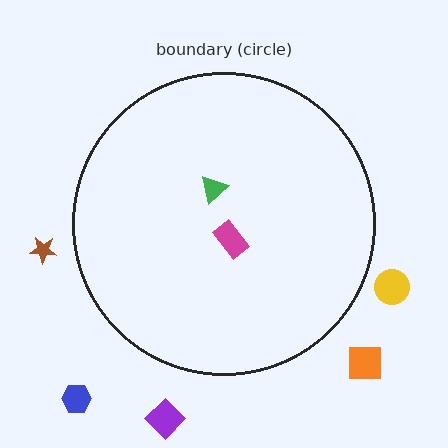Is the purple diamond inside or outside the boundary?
Outside.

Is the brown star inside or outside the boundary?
Outside.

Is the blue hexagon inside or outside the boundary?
Outside.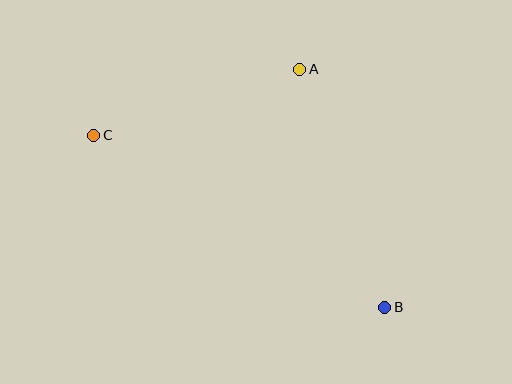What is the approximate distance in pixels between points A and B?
The distance between A and B is approximately 253 pixels.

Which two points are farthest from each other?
Points B and C are farthest from each other.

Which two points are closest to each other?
Points A and C are closest to each other.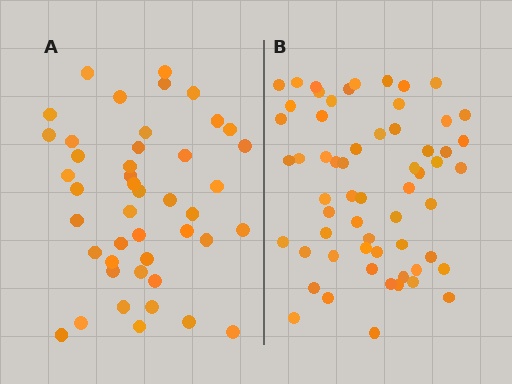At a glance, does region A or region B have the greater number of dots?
Region B (the right region) has more dots.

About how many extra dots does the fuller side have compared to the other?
Region B has approximately 15 more dots than region A.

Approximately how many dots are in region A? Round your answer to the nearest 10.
About 40 dots. (The exact count is 44, which rounds to 40.)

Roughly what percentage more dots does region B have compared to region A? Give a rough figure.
About 35% more.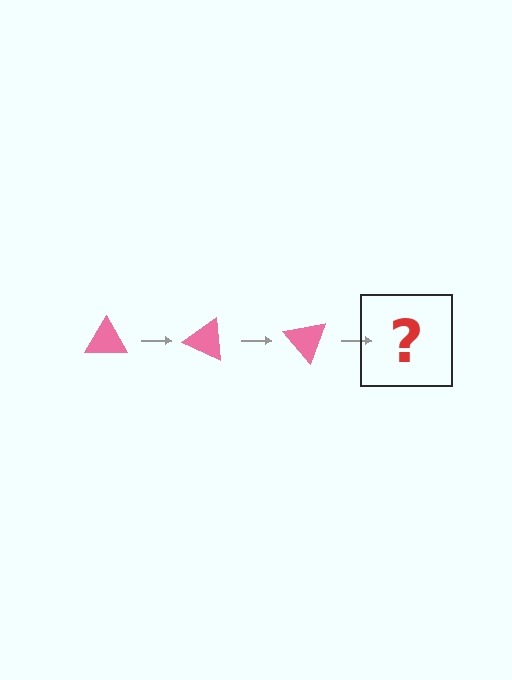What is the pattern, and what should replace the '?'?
The pattern is that the triangle rotates 25 degrees each step. The '?' should be a pink triangle rotated 75 degrees.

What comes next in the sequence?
The next element should be a pink triangle rotated 75 degrees.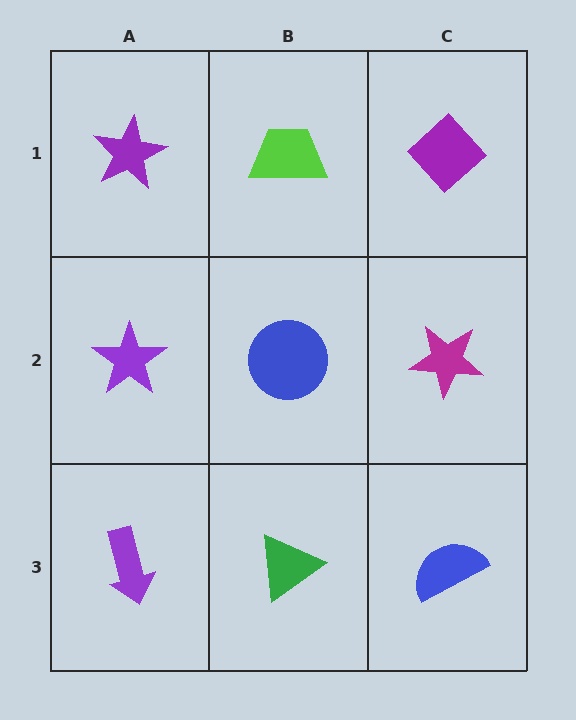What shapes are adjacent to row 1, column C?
A magenta star (row 2, column C), a lime trapezoid (row 1, column B).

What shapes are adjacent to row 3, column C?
A magenta star (row 2, column C), a green triangle (row 3, column B).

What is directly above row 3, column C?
A magenta star.